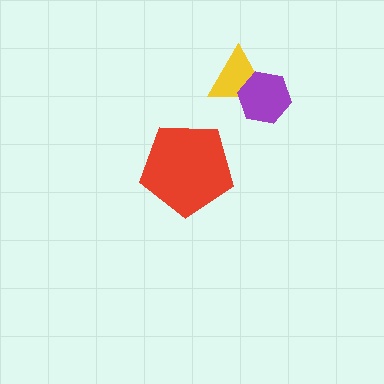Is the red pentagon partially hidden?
No, no other shape covers it.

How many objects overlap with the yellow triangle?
1 object overlaps with the yellow triangle.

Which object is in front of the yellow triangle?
The purple hexagon is in front of the yellow triangle.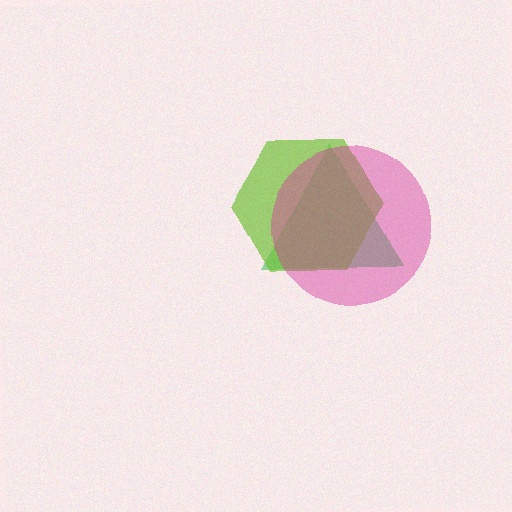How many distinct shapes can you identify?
There are 3 distinct shapes: a green triangle, a lime hexagon, a magenta circle.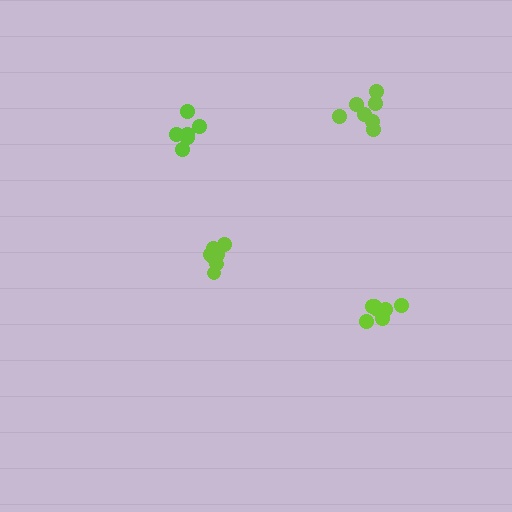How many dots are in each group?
Group 1: 7 dots, Group 2: 7 dots, Group 3: 6 dots, Group 4: 8 dots (28 total).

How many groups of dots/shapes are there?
There are 4 groups.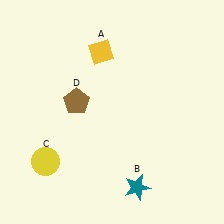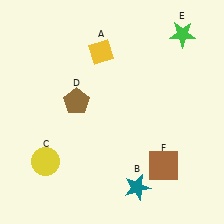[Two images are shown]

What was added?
A green star (E), a brown square (F) were added in Image 2.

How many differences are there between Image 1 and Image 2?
There are 2 differences between the two images.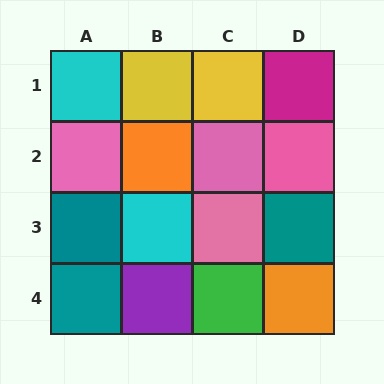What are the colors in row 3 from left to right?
Teal, cyan, pink, teal.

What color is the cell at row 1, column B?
Yellow.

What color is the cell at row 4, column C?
Green.